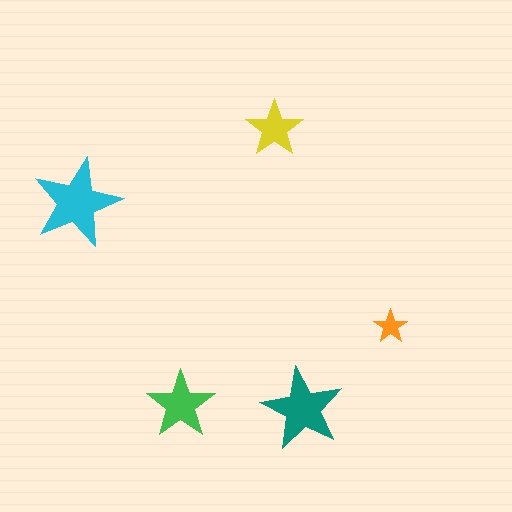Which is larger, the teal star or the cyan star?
The cyan one.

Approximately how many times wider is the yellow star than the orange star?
About 1.5 times wider.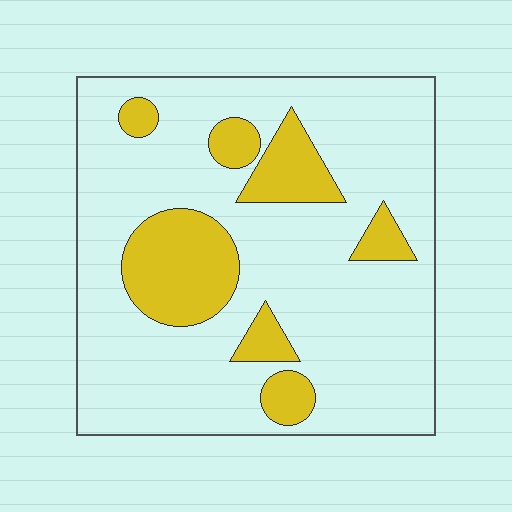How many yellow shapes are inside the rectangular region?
7.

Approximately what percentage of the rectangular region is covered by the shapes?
Approximately 20%.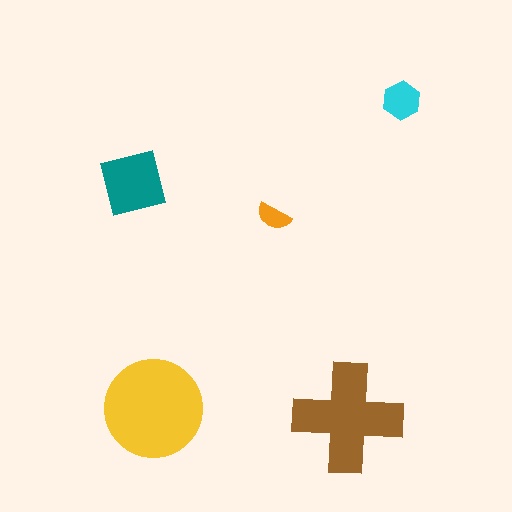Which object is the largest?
The yellow circle.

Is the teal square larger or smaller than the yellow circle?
Smaller.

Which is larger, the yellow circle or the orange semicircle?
The yellow circle.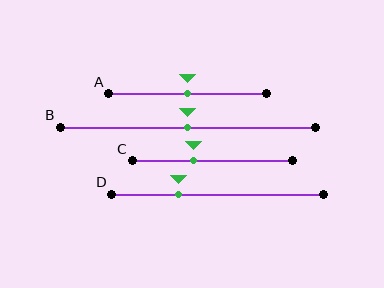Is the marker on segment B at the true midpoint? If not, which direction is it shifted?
Yes, the marker on segment B is at the true midpoint.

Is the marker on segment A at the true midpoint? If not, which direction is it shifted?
Yes, the marker on segment A is at the true midpoint.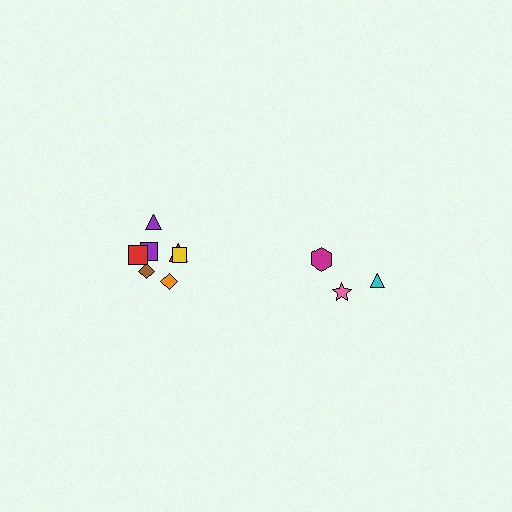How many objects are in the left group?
There are 7 objects.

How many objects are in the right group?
There are 3 objects.